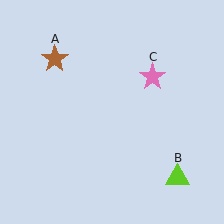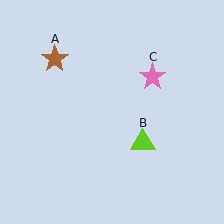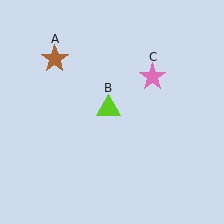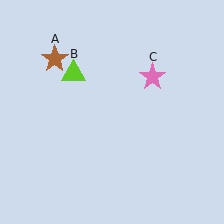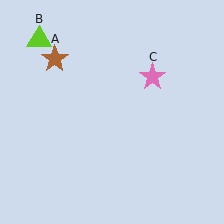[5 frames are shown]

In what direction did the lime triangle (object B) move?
The lime triangle (object B) moved up and to the left.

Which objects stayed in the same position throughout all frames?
Brown star (object A) and pink star (object C) remained stationary.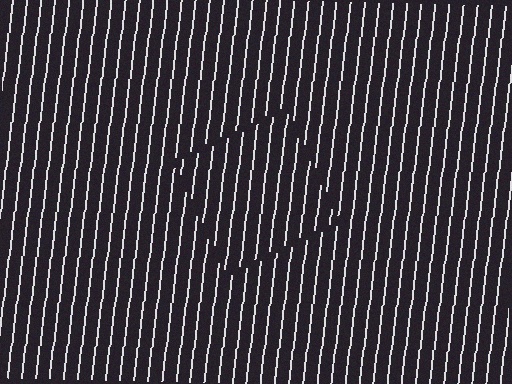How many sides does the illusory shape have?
4 sides — the line-ends trace a square.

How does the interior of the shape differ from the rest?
The interior of the shape contains the same grating, shifted by half a period — the contour is defined by the phase discontinuity where line-ends from the inner and outer gratings abut.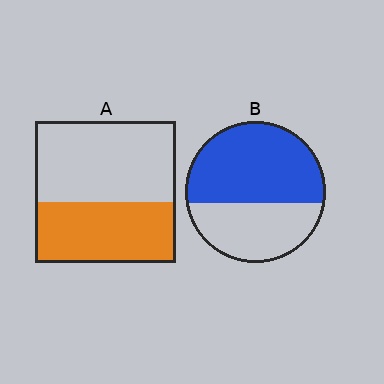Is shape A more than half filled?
No.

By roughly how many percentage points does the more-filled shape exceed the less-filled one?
By roughly 15 percentage points (B over A).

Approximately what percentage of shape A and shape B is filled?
A is approximately 45% and B is approximately 60%.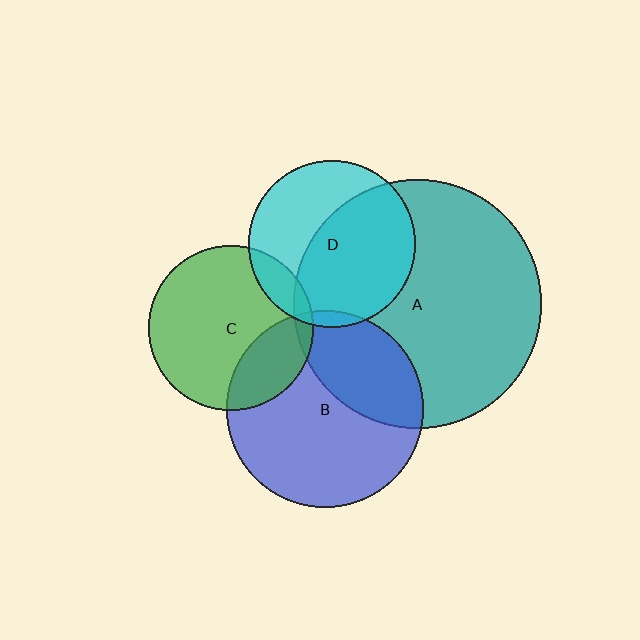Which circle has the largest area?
Circle A (teal).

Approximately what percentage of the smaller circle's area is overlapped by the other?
Approximately 55%.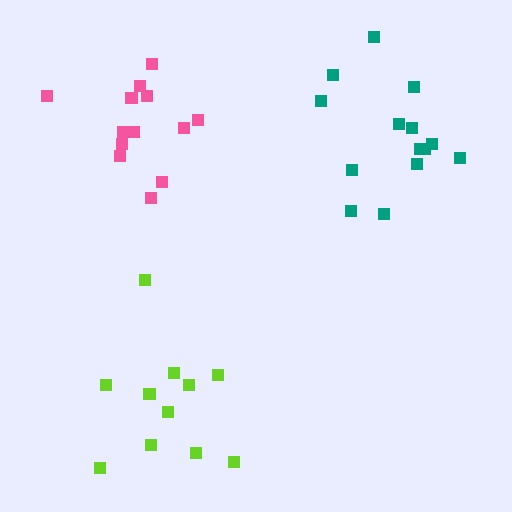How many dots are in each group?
Group 1: 13 dots, Group 2: 14 dots, Group 3: 11 dots (38 total).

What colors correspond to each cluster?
The clusters are colored: pink, teal, lime.